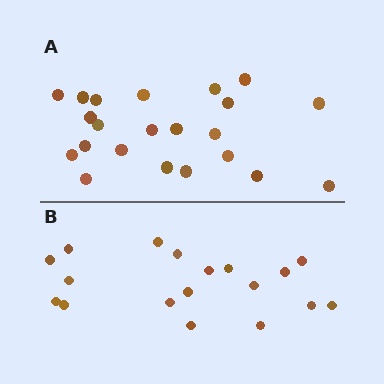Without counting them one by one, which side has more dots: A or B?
Region A (the top region) has more dots.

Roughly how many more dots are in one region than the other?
Region A has about 4 more dots than region B.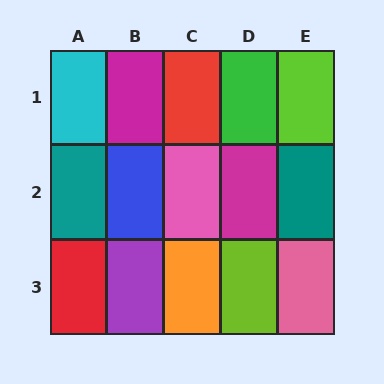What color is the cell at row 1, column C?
Red.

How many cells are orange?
1 cell is orange.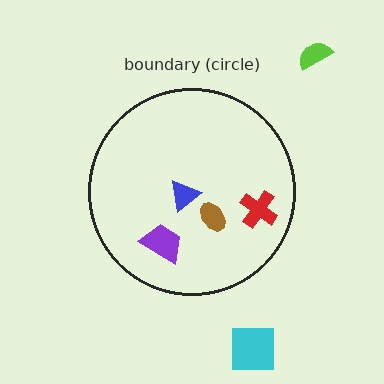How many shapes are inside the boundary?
4 inside, 2 outside.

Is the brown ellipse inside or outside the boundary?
Inside.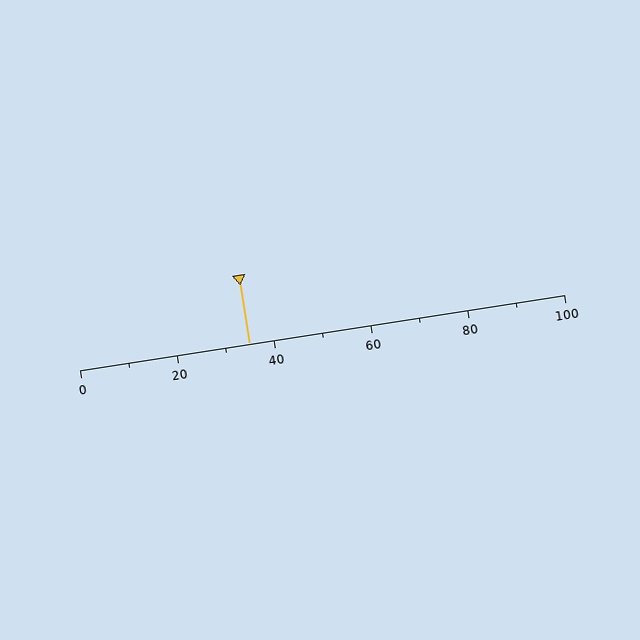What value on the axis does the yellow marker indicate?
The marker indicates approximately 35.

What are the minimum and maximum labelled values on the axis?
The axis runs from 0 to 100.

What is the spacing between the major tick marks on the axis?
The major ticks are spaced 20 apart.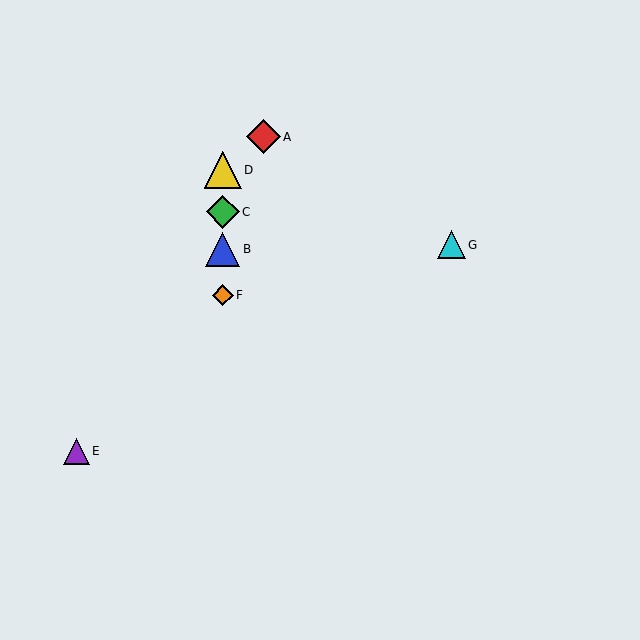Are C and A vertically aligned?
No, C is at x≈223 and A is at x≈263.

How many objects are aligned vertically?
4 objects (B, C, D, F) are aligned vertically.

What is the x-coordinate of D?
Object D is at x≈223.